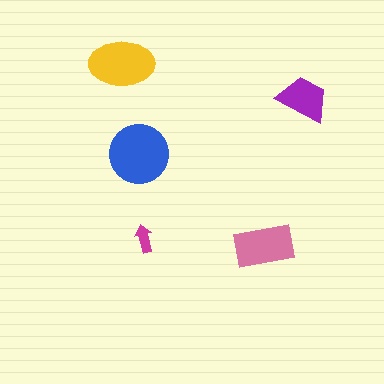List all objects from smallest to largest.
The magenta arrow, the purple trapezoid, the pink rectangle, the yellow ellipse, the blue circle.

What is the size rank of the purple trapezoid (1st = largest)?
4th.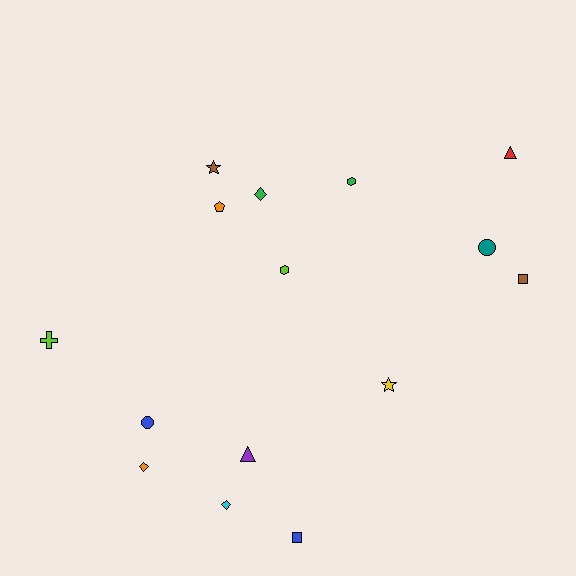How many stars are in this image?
There are 2 stars.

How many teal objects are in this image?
There is 1 teal object.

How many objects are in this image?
There are 15 objects.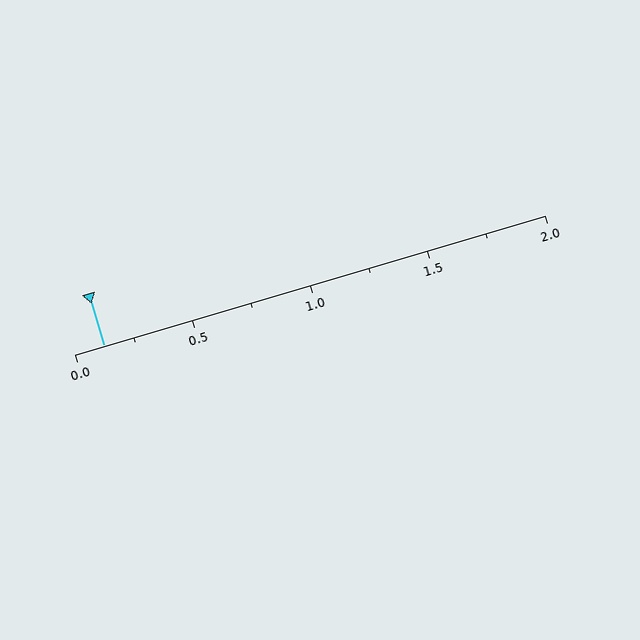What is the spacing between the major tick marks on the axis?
The major ticks are spaced 0.5 apart.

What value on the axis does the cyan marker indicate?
The marker indicates approximately 0.12.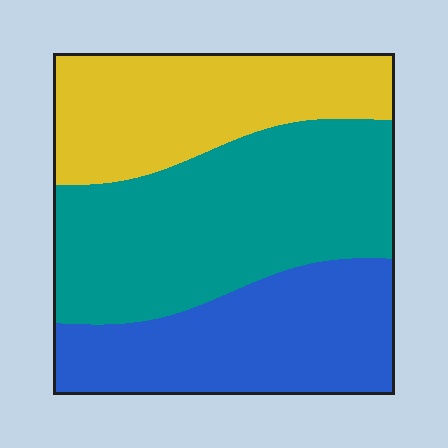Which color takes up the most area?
Teal, at roughly 40%.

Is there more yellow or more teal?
Teal.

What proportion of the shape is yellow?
Yellow covers 28% of the shape.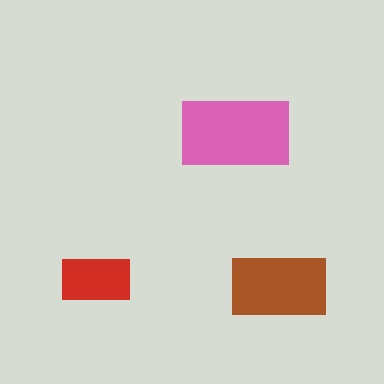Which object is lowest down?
The brown rectangle is bottommost.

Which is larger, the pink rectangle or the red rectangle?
The pink one.